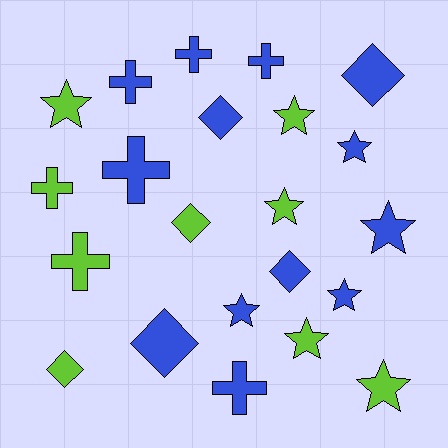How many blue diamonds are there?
There are 4 blue diamonds.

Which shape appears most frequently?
Star, with 9 objects.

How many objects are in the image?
There are 22 objects.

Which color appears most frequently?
Blue, with 13 objects.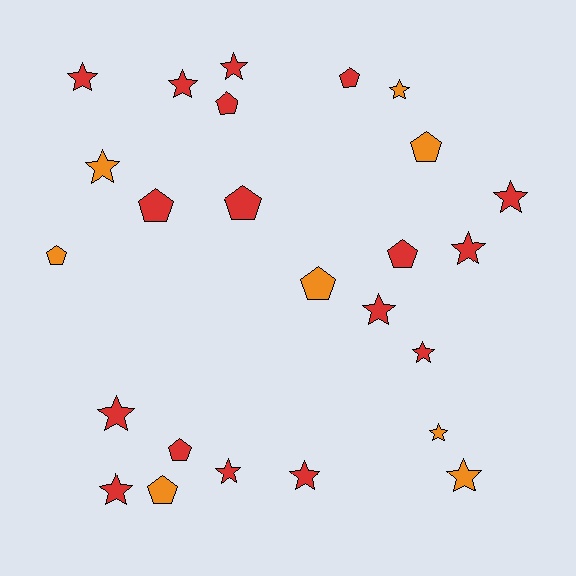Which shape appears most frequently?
Star, with 15 objects.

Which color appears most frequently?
Red, with 17 objects.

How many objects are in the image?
There are 25 objects.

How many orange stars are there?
There are 4 orange stars.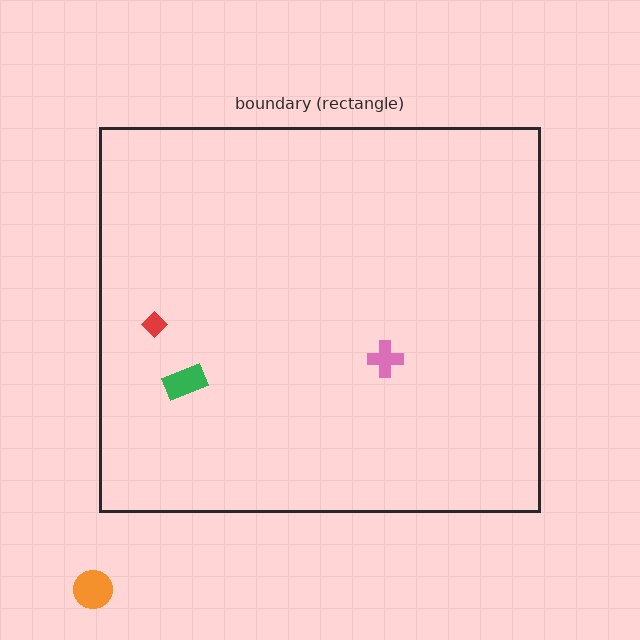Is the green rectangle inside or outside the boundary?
Inside.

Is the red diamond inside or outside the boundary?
Inside.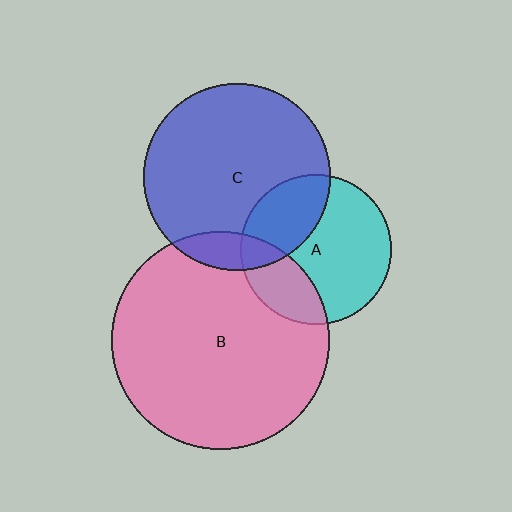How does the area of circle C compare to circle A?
Approximately 1.5 times.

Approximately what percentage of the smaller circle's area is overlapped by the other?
Approximately 25%.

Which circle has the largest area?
Circle B (pink).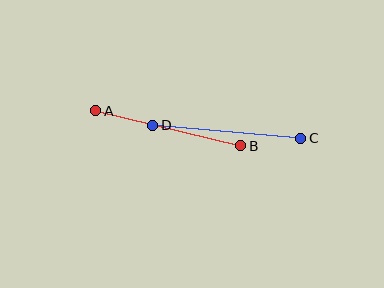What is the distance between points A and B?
The distance is approximately 149 pixels.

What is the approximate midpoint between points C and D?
The midpoint is at approximately (227, 132) pixels.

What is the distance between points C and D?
The distance is approximately 149 pixels.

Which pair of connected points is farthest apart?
Points A and B are farthest apart.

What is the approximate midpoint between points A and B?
The midpoint is at approximately (168, 128) pixels.